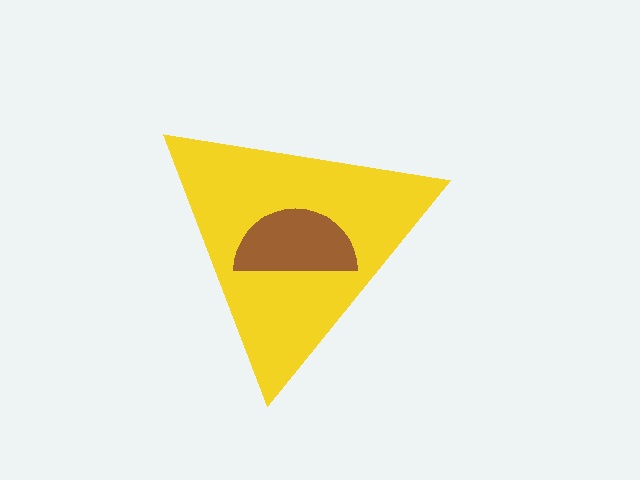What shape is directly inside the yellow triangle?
The brown semicircle.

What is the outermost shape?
The yellow triangle.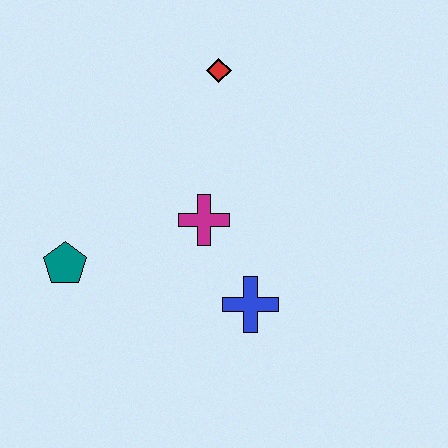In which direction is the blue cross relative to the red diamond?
The blue cross is below the red diamond.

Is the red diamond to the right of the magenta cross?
Yes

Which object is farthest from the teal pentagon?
The red diamond is farthest from the teal pentagon.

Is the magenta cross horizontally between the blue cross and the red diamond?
No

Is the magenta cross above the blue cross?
Yes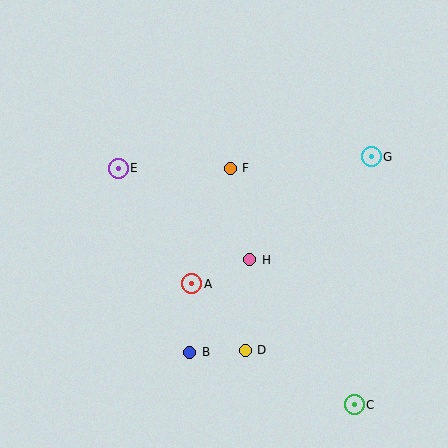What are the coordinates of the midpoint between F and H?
The midpoint between F and H is at (240, 214).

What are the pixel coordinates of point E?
Point E is at (118, 168).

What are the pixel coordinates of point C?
Point C is at (354, 405).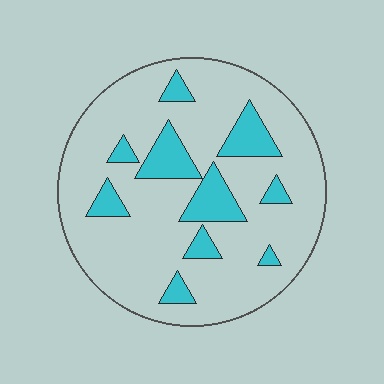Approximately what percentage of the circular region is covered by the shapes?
Approximately 20%.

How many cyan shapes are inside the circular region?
10.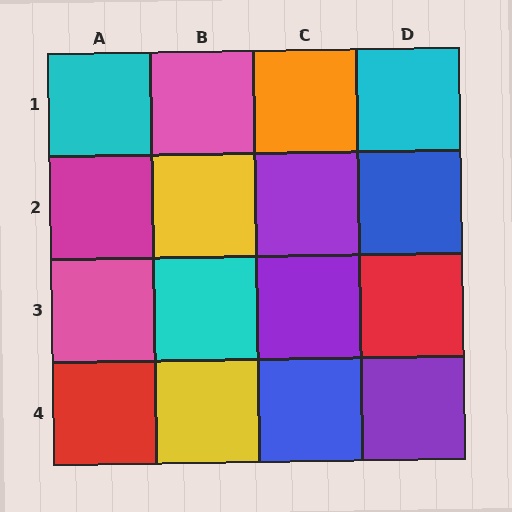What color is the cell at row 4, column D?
Purple.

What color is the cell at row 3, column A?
Pink.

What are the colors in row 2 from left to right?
Magenta, yellow, purple, blue.